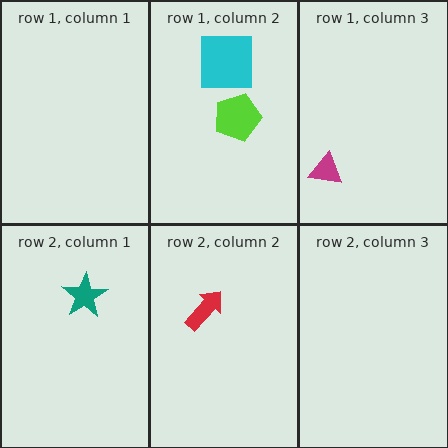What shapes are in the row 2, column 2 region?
The red arrow.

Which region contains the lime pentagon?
The row 1, column 2 region.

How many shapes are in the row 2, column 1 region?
1.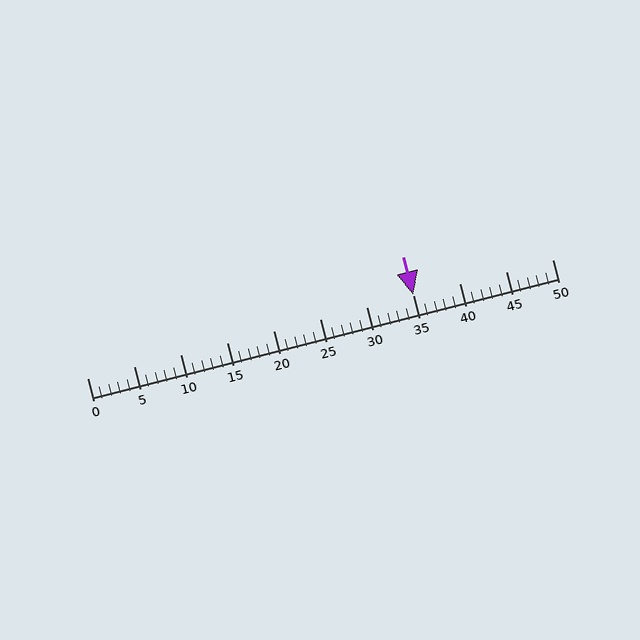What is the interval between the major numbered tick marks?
The major tick marks are spaced 5 units apart.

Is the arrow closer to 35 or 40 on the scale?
The arrow is closer to 35.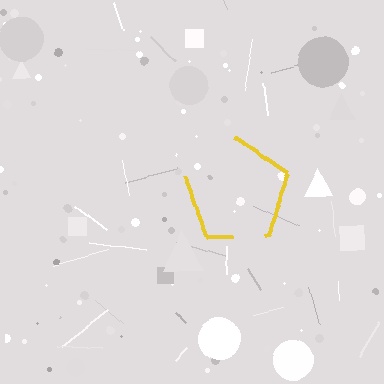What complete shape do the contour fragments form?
The contour fragments form a pentagon.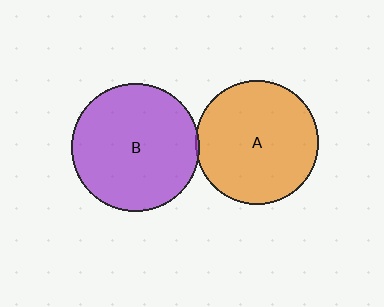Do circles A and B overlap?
Yes.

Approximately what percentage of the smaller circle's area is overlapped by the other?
Approximately 5%.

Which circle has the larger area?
Circle B (purple).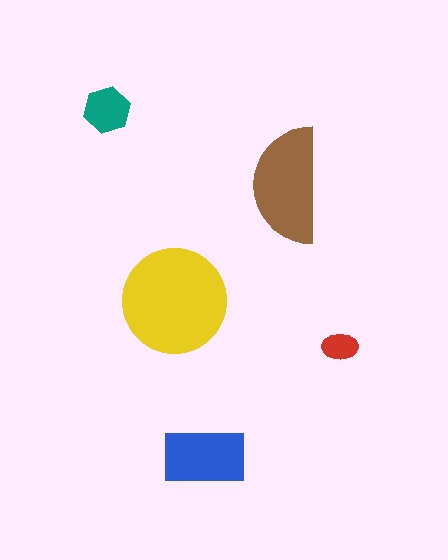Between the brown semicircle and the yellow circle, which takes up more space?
The yellow circle.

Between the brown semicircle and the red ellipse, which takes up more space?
The brown semicircle.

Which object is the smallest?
The red ellipse.